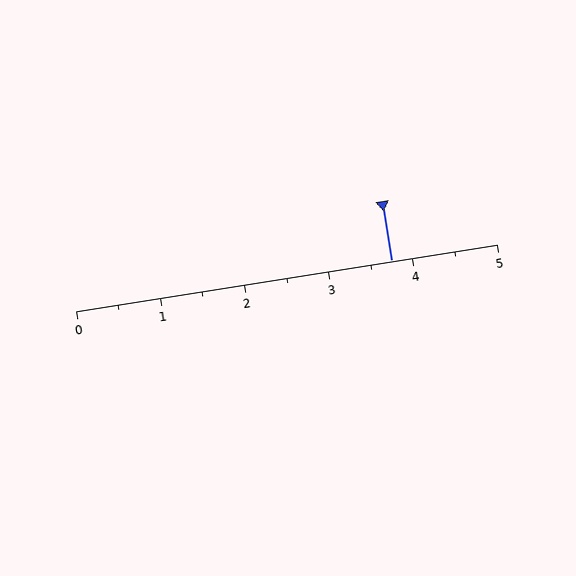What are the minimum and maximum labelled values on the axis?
The axis runs from 0 to 5.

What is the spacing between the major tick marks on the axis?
The major ticks are spaced 1 apart.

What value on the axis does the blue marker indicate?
The marker indicates approximately 3.8.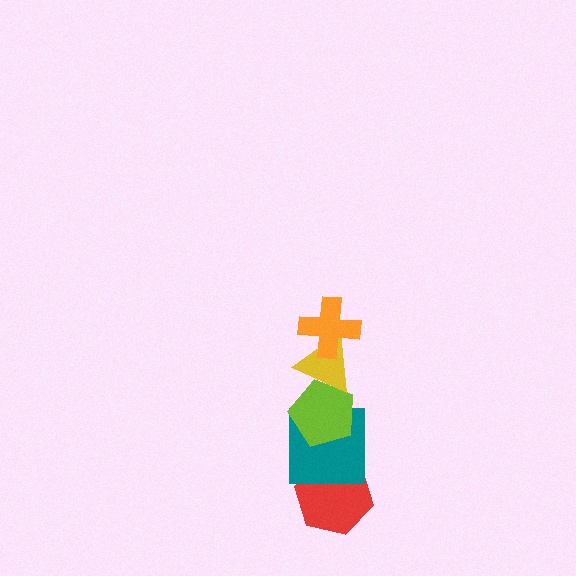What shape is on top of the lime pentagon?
The yellow triangle is on top of the lime pentagon.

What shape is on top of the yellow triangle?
The orange cross is on top of the yellow triangle.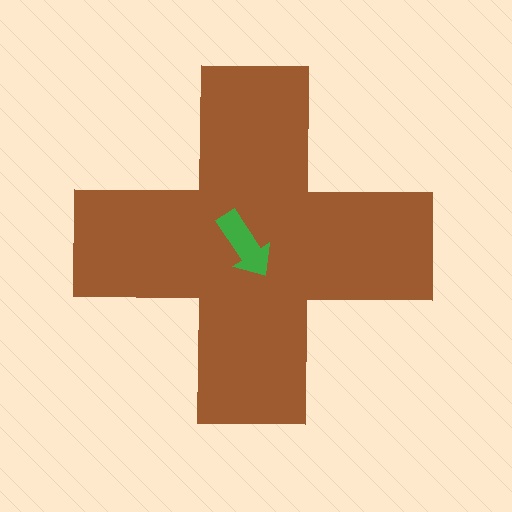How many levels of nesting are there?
2.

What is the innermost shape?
The green arrow.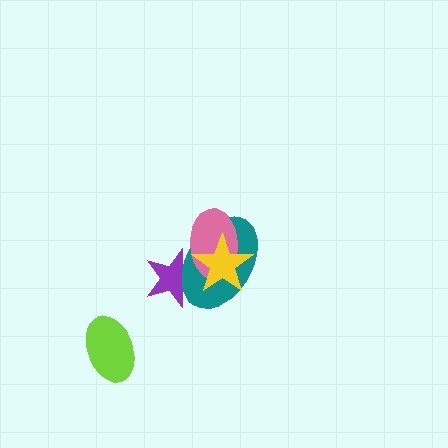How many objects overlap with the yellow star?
3 objects overlap with the yellow star.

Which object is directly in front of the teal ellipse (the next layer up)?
The pink ellipse is directly in front of the teal ellipse.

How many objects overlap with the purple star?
3 objects overlap with the purple star.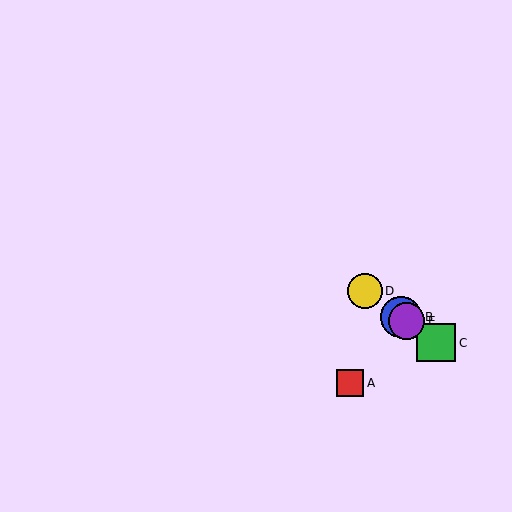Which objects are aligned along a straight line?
Objects B, C, D, E are aligned along a straight line.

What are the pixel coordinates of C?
Object C is at (436, 343).